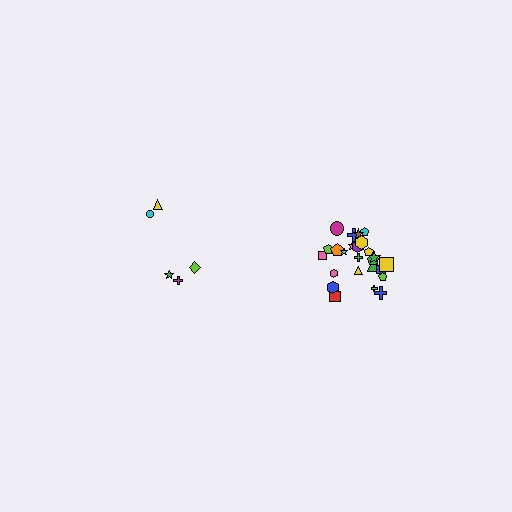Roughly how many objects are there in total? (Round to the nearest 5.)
Roughly 30 objects in total.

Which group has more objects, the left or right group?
The right group.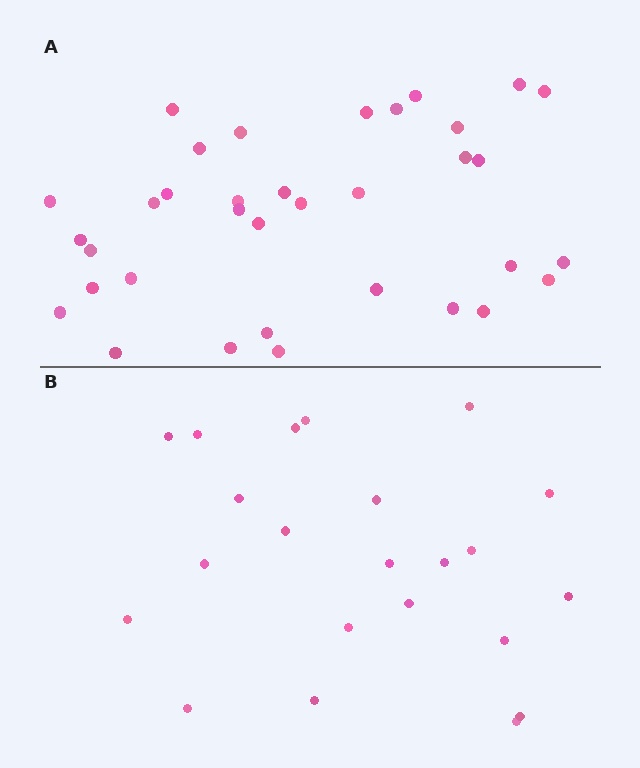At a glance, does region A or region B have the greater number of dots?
Region A (the top region) has more dots.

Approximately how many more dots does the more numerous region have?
Region A has approximately 15 more dots than region B.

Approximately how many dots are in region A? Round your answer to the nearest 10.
About 40 dots. (The exact count is 35, which rounds to 40.)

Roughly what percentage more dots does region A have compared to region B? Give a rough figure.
About 60% more.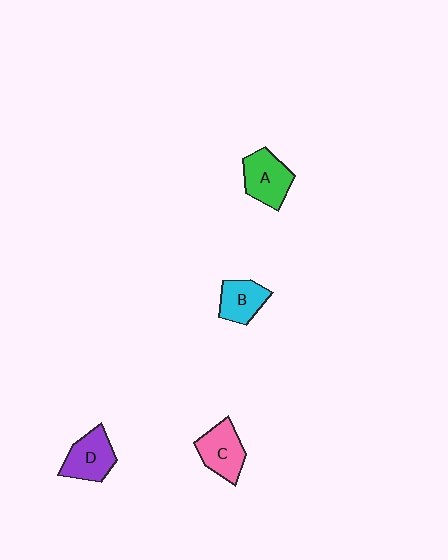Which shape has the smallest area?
Shape B (cyan).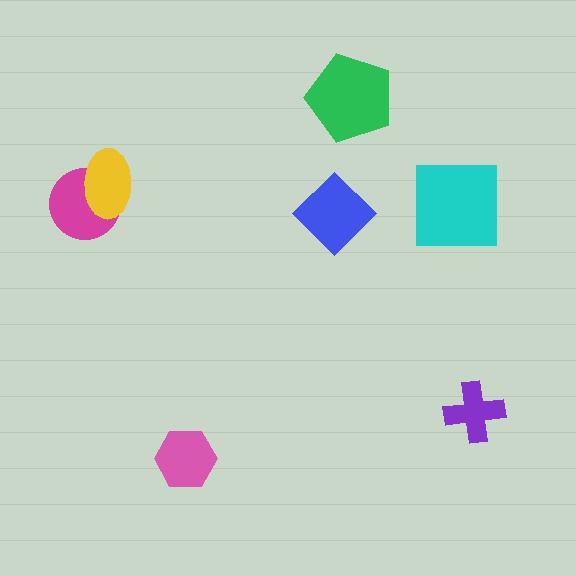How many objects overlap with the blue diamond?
0 objects overlap with the blue diamond.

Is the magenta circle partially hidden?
Yes, it is partially covered by another shape.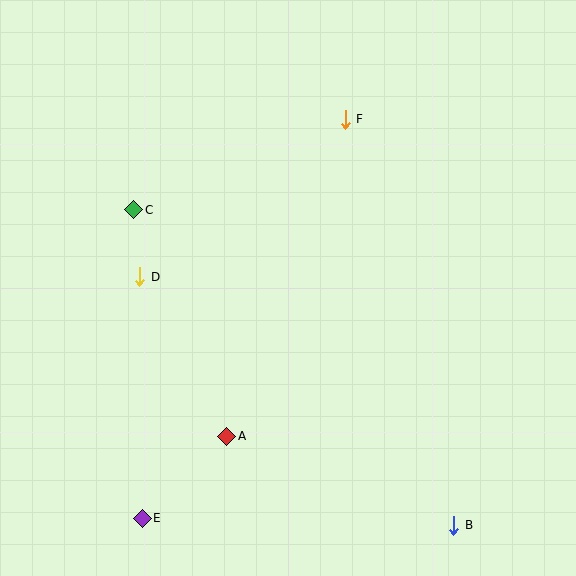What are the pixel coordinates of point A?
Point A is at (227, 436).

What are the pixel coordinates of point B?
Point B is at (454, 525).